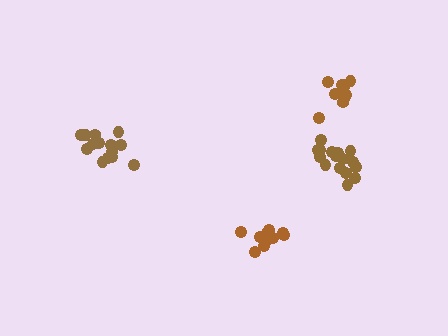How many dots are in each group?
Group 1: 10 dots, Group 2: 15 dots, Group 3: 10 dots, Group 4: 16 dots (51 total).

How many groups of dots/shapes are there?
There are 4 groups.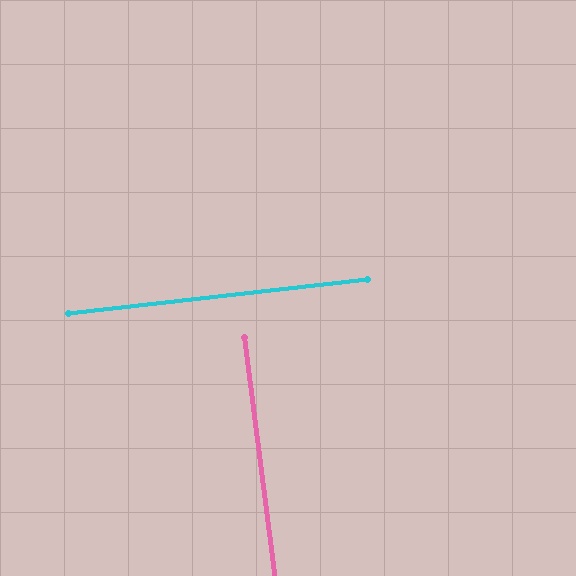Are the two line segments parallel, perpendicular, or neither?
Perpendicular — they meet at approximately 89°.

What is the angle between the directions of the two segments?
Approximately 89 degrees.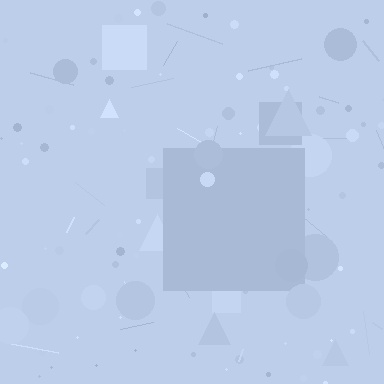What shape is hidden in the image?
A square is hidden in the image.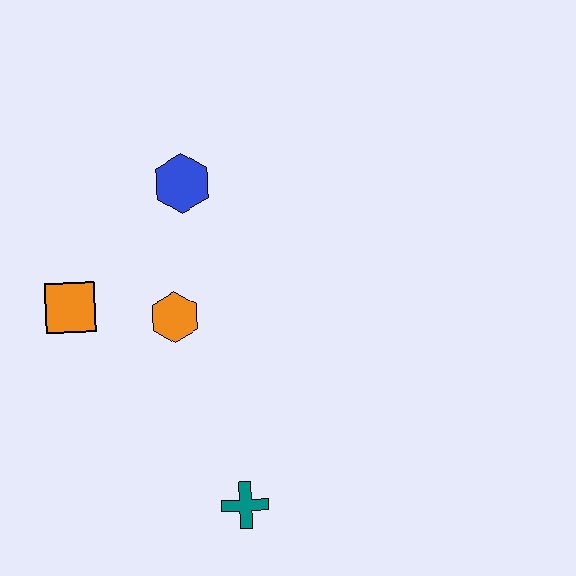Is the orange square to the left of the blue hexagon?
Yes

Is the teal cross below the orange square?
Yes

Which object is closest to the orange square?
The orange hexagon is closest to the orange square.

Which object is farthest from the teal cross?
The blue hexagon is farthest from the teal cross.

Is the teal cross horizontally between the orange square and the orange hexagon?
No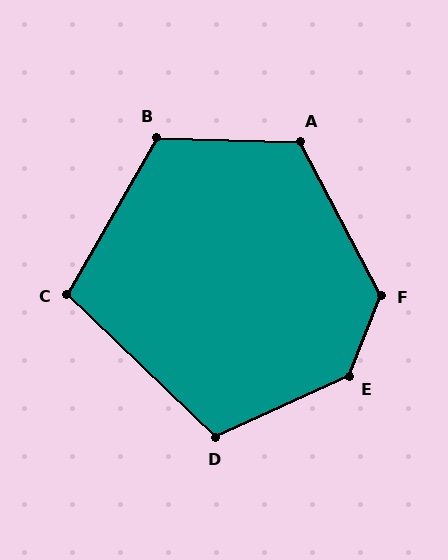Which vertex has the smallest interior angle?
C, at approximately 104 degrees.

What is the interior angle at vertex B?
Approximately 118 degrees (obtuse).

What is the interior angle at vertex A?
Approximately 119 degrees (obtuse).